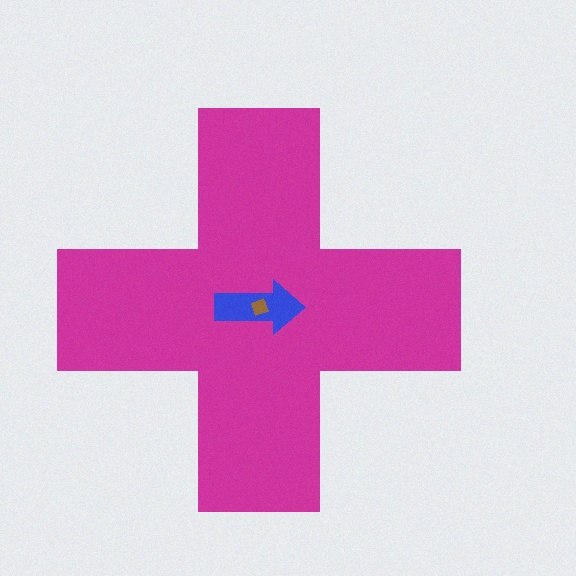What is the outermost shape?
The magenta cross.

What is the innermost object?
The brown diamond.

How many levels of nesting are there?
3.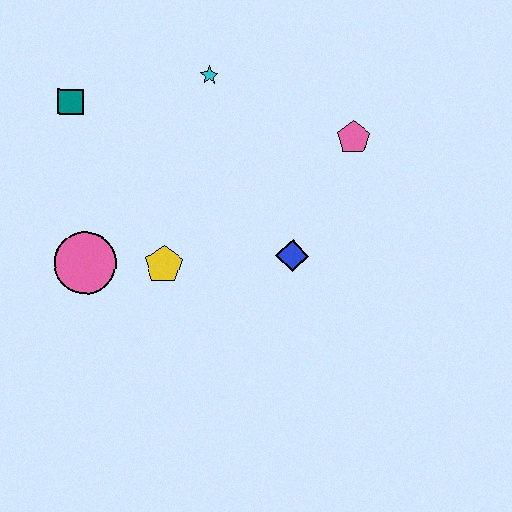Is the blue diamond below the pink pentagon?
Yes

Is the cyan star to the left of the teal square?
No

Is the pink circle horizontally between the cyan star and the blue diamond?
No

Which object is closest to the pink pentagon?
The blue diamond is closest to the pink pentagon.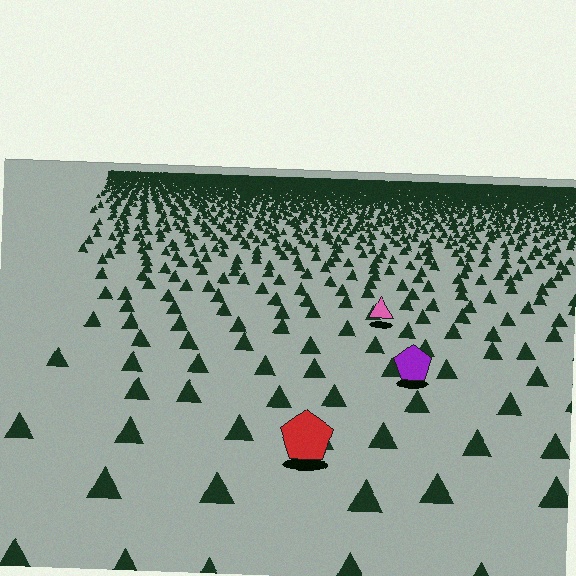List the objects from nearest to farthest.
From nearest to farthest: the red pentagon, the purple pentagon, the pink triangle.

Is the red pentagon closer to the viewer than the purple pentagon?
Yes. The red pentagon is closer — you can tell from the texture gradient: the ground texture is coarser near it.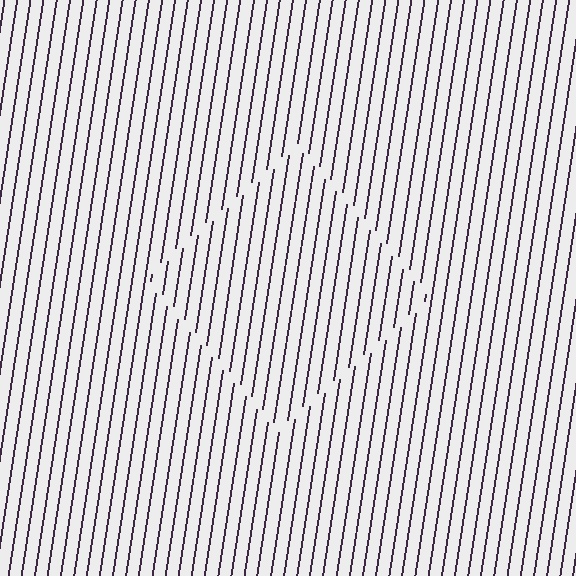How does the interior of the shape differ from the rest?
The interior of the shape contains the same grating, shifted by half a period — the contour is defined by the phase discontinuity where line-ends from the inner and outer gratings abut.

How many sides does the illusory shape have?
4 sides — the line-ends trace a square.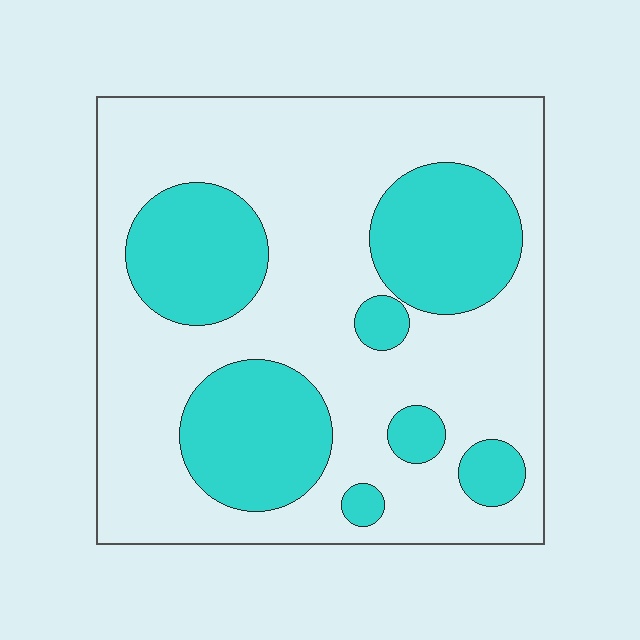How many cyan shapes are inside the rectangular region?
7.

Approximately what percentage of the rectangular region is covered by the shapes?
Approximately 30%.